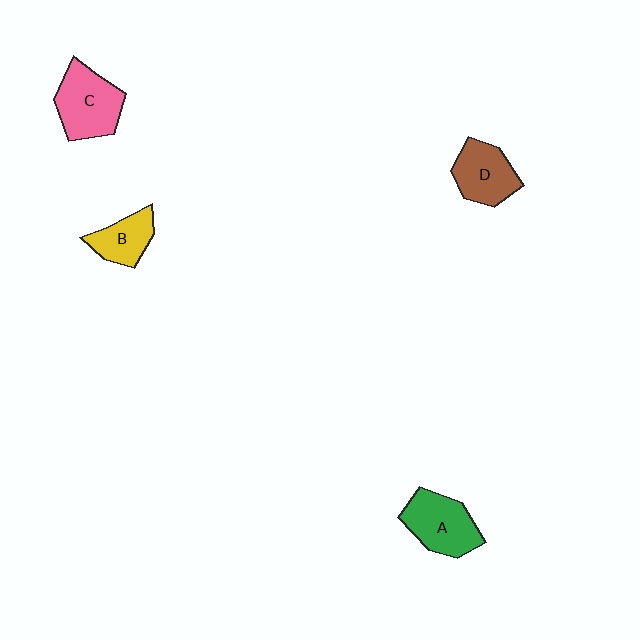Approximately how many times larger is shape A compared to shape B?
Approximately 1.5 times.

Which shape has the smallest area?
Shape B (yellow).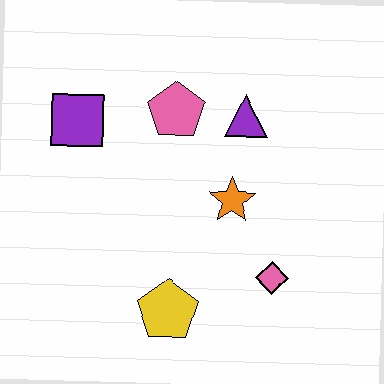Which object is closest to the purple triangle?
The pink pentagon is closest to the purple triangle.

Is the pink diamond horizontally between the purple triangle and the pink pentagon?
No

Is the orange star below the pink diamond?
No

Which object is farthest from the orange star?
The purple square is farthest from the orange star.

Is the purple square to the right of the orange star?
No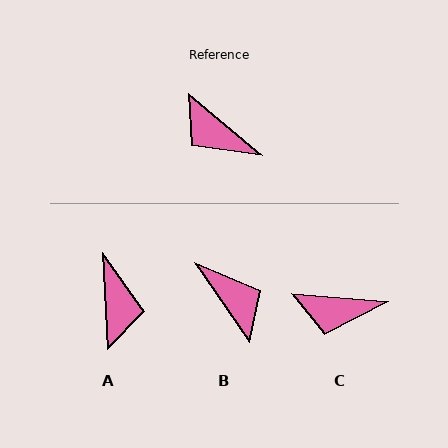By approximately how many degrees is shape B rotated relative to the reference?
Approximately 165 degrees counter-clockwise.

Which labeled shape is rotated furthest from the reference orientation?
B, about 165 degrees away.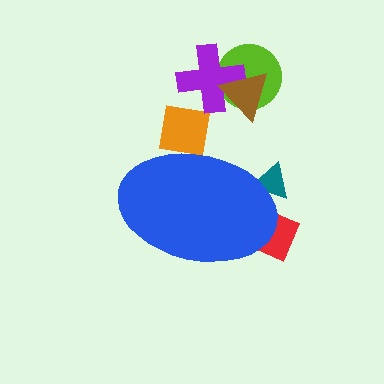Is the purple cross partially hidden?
No, the purple cross is fully visible.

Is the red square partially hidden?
Yes, the red square is partially hidden behind the blue ellipse.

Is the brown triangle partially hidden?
No, the brown triangle is fully visible.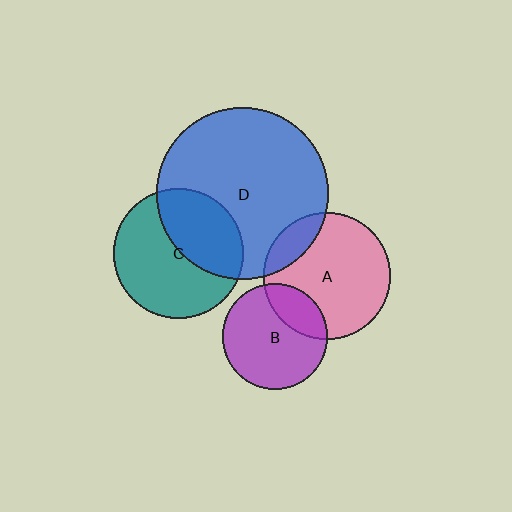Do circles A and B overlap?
Yes.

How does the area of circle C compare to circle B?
Approximately 1.5 times.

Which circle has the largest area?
Circle D (blue).